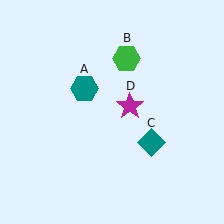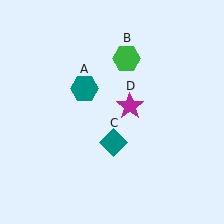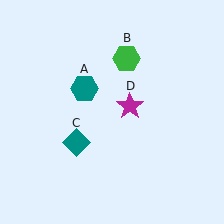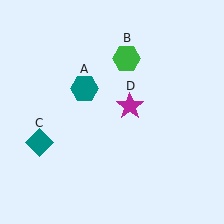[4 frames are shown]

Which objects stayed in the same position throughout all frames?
Teal hexagon (object A) and green hexagon (object B) and magenta star (object D) remained stationary.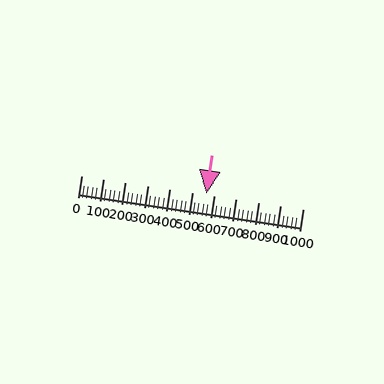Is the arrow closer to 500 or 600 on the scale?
The arrow is closer to 600.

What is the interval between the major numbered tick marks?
The major tick marks are spaced 100 units apart.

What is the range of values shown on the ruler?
The ruler shows values from 0 to 1000.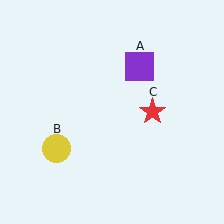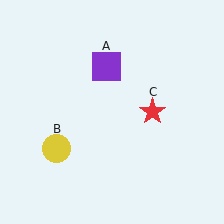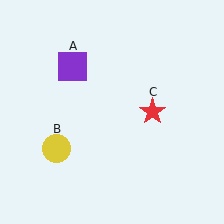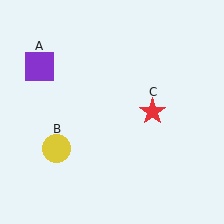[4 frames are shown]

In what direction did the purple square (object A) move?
The purple square (object A) moved left.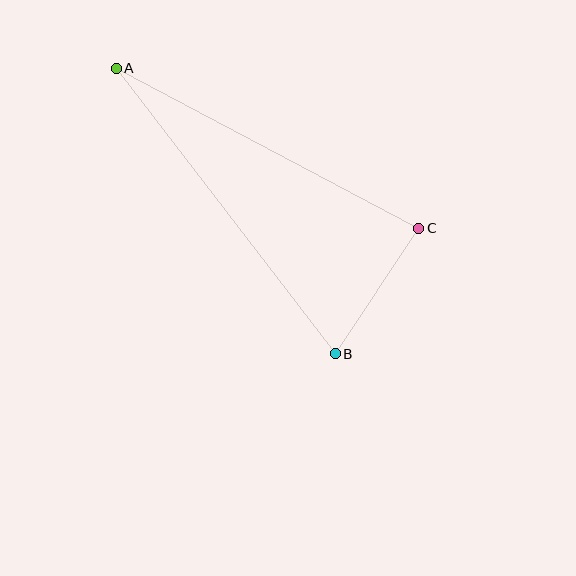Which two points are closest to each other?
Points B and C are closest to each other.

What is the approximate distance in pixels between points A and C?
The distance between A and C is approximately 342 pixels.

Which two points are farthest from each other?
Points A and B are farthest from each other.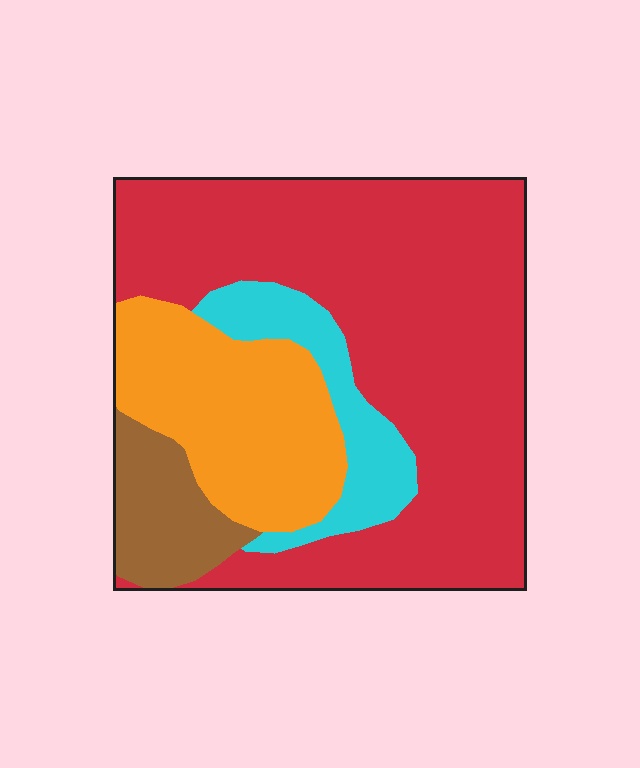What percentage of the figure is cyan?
Cyan covers roughly 10% of the figure.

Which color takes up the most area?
Red, at roughly 60%.